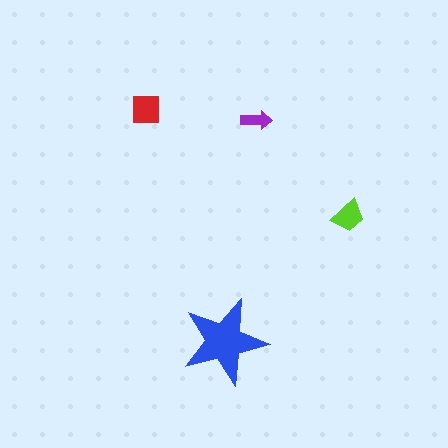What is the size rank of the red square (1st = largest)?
2nd.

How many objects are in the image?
There are 4 objects in the image.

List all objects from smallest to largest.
The purple arrow, the lime trapezoid, the red square, the blue star.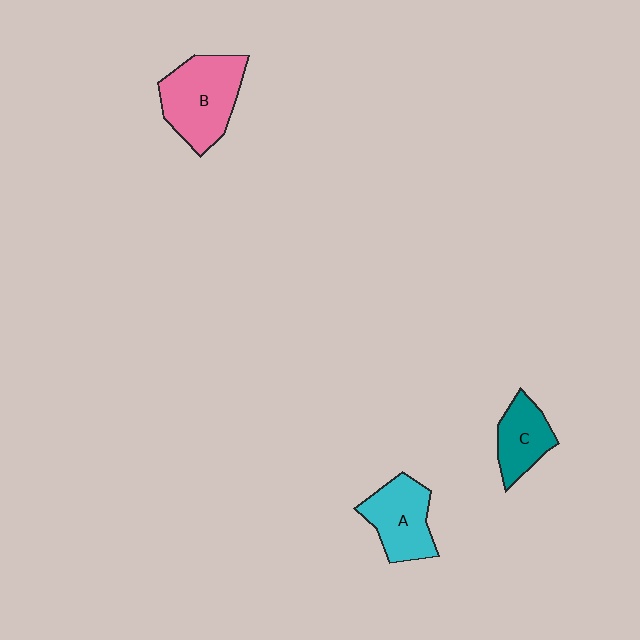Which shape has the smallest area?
Shape C (teal).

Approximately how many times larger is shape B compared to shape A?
Approximately 1.3 times.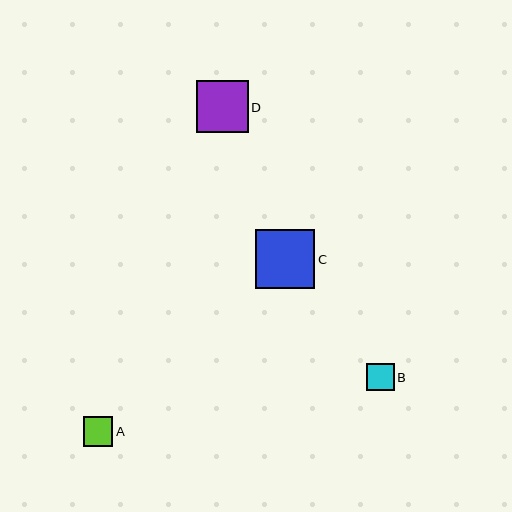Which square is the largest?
Square C is the largest with a size of approximately 59 pixels.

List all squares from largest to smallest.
From largest to smallest: C, D, A, B.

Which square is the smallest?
Square B is the smallest with a size of approximately 27 pixels.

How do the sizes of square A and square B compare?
Square A and square B are approximately the same size.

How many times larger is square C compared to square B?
Square C is approximately 2.2 times the size of square B.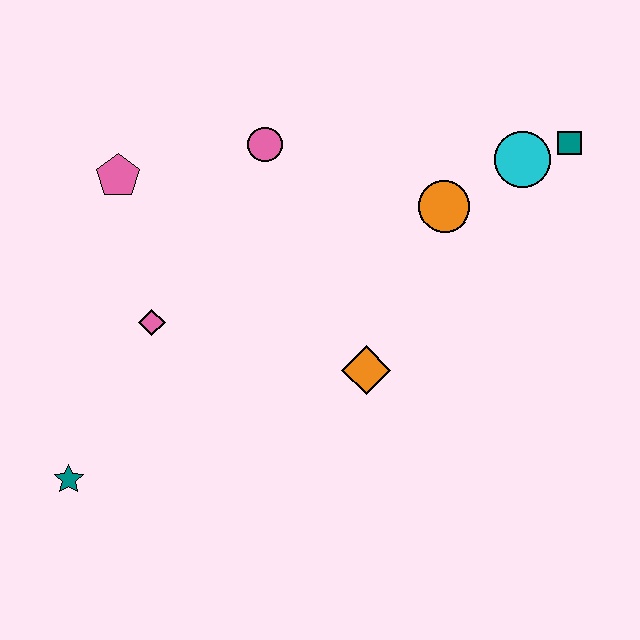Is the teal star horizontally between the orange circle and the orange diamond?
No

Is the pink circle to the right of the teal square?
No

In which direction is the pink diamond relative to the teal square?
The pink diamond is to the left of the teal square.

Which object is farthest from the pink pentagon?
The teal square is farthest from the pink pentagon.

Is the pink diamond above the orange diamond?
Yes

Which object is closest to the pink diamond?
The pink pentagon is closest to the pink diamond.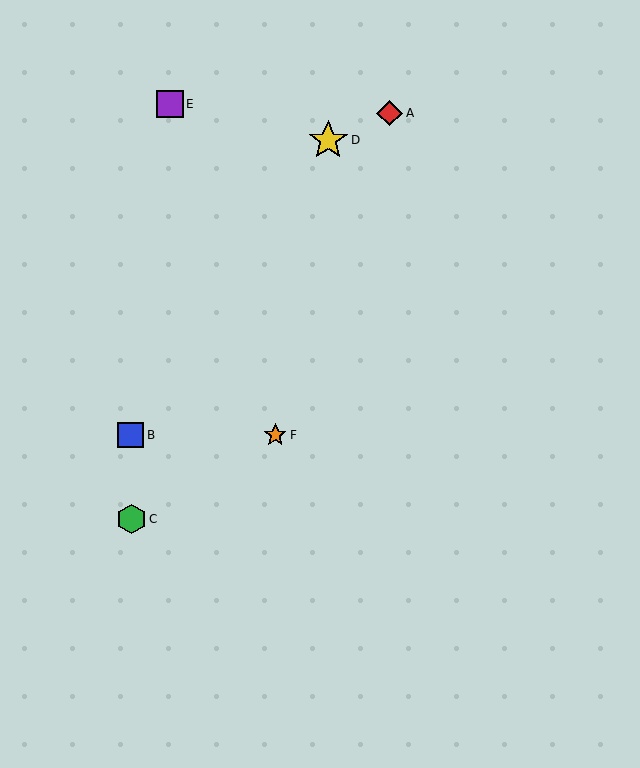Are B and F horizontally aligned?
Yes, both are at y≈435.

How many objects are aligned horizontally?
2 objects (B, F) are aligned horizontally.